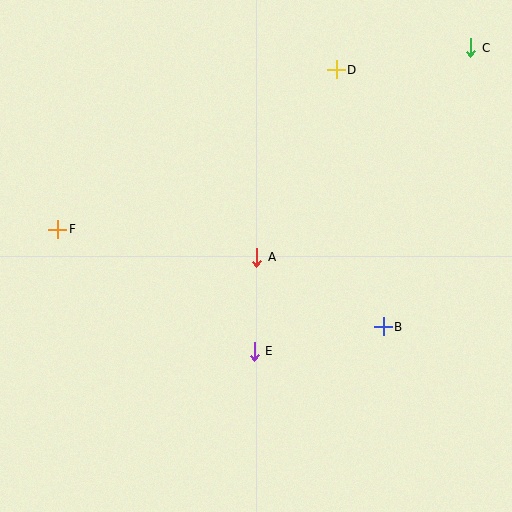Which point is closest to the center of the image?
Point A at (257, 257) is closest to the center.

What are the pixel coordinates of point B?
Point B is at (383, 327).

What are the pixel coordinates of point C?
Point C is at (471, 48).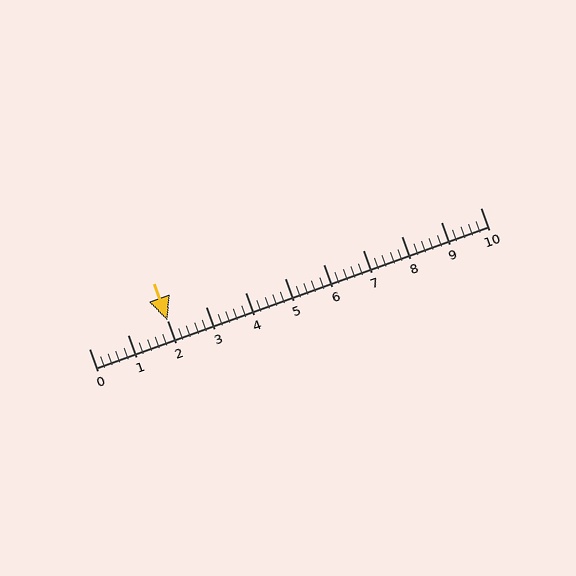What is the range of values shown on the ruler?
The ruler shows values from 0 to 10.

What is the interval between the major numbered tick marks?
The major tick marks are spaced 1 units apart.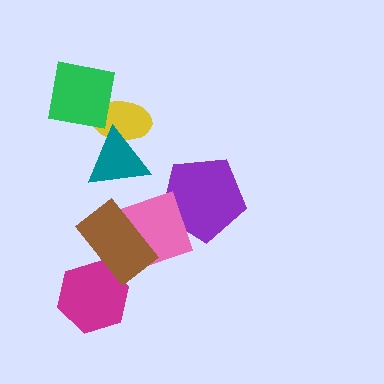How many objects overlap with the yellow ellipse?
2 objects overlap with the yellow ellipse.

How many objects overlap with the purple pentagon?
1 object overlaps with the purple pentagon.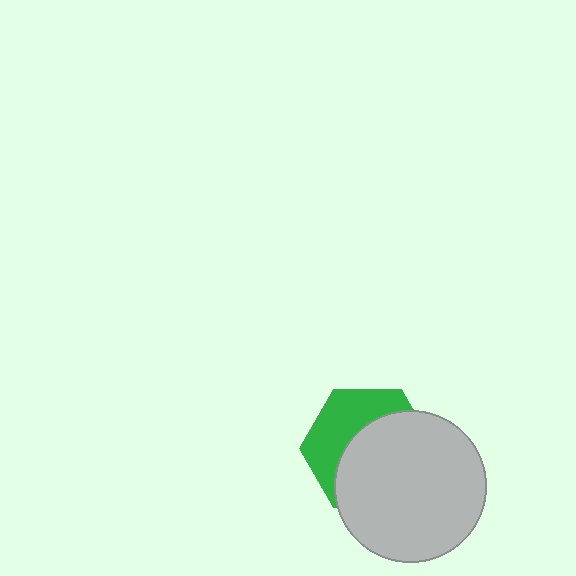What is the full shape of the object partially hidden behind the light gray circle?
The partially hidden object is a green hexagon.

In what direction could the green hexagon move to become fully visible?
The green hexagon could move toward the upper-left. That would shift it out from behind the light gray circle entirely.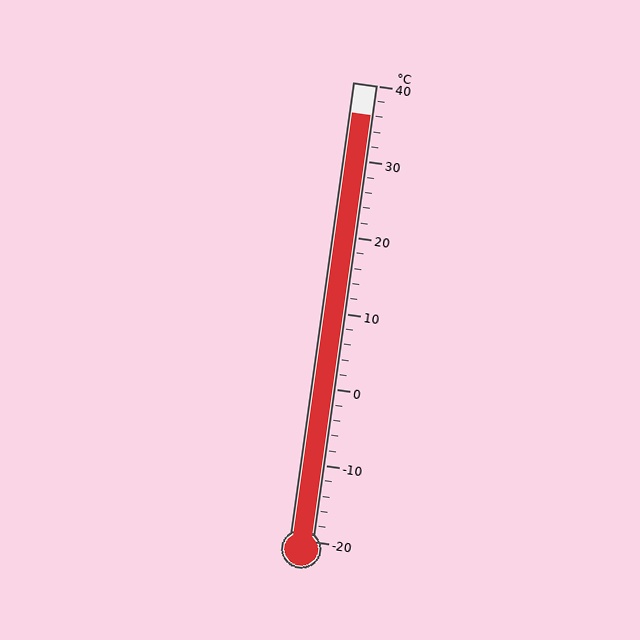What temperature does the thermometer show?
The thermometer shows approximately 36°C.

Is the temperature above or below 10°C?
The temperature is above 10°C.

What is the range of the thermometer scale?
The thermometer scale ranges from -20°C to 40°C.